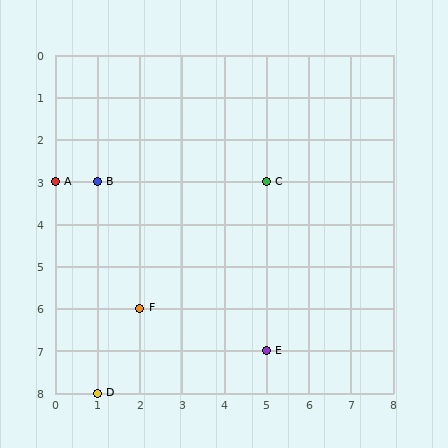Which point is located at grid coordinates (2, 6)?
Point F is at (2, 6).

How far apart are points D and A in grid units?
Points D and A are 1 column and 5 rows apart (about 5.1 grid units diagonally).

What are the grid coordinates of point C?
Point C is at grid coordinates (5, 3).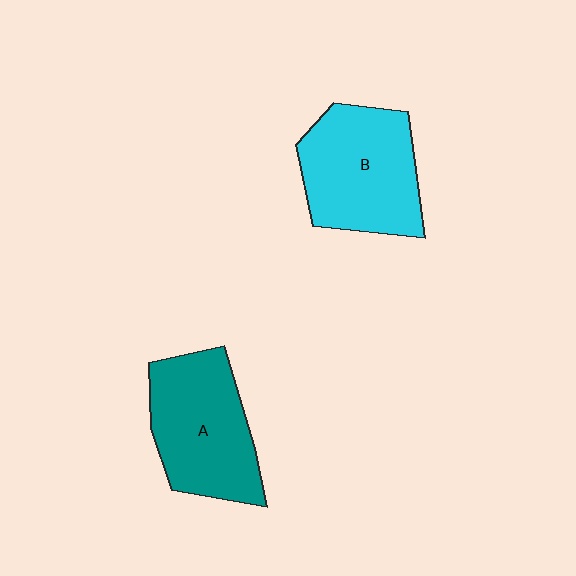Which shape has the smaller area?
Shape A (teal).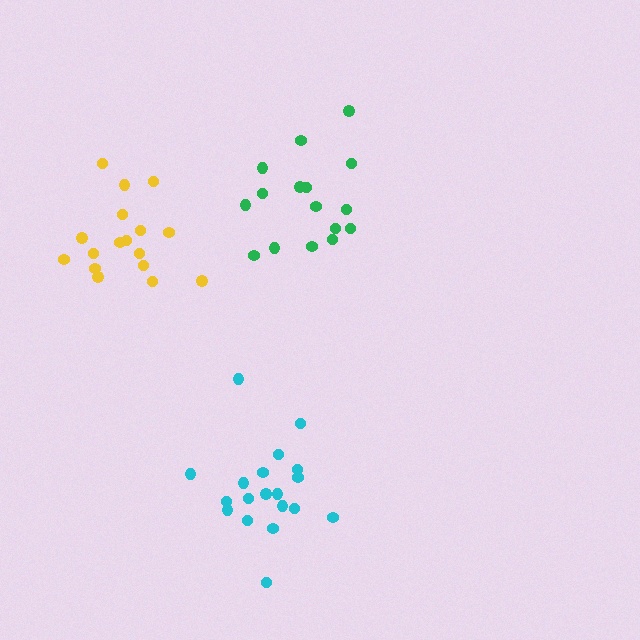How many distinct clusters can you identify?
There are 3 distinct clusters.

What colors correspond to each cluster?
The clusters are colored: cyan, green, yellow.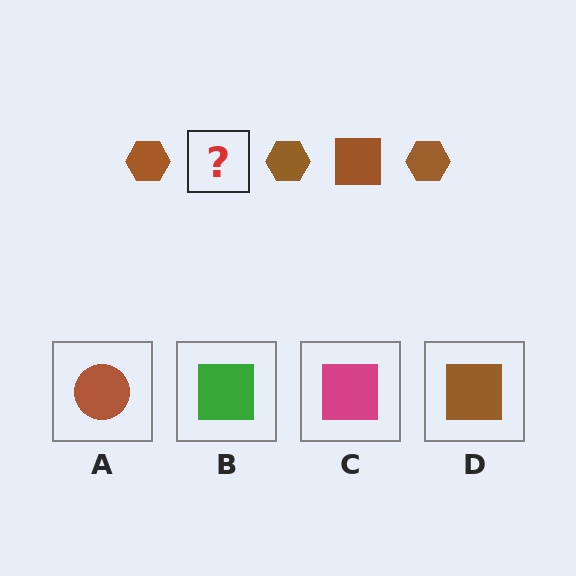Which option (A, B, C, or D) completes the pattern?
D.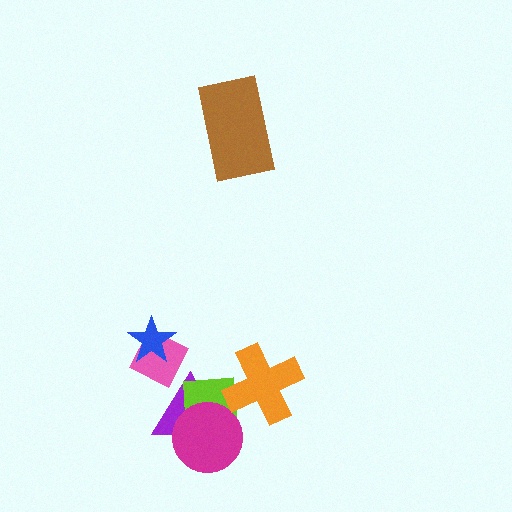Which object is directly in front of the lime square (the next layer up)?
The magenta circle is directly in front of the lime square.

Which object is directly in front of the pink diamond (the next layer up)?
The purple triangle is directly in front of the pink diamond.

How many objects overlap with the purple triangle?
3 objects overlap with the purple triangle.